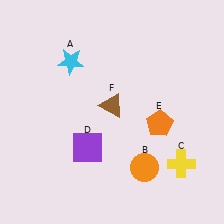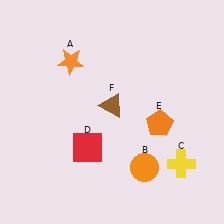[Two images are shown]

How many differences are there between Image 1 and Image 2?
There are 2 differences between the two images.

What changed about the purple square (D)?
In Image 1, D is purple. In Image 2, it changed to red.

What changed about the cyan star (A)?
In Image 1, A is cyan. In Image 2, it changed to orange.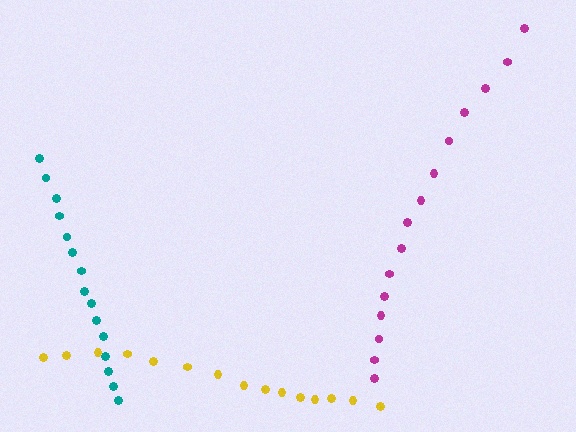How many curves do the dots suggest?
There are 3 distinct paths.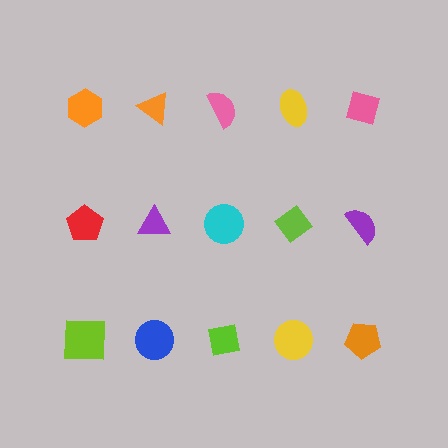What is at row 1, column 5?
A pink square.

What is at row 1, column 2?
An orange triangle.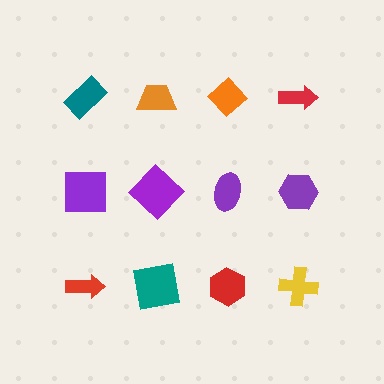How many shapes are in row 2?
4 shapes.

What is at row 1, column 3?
An orange diamond.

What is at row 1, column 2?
An orange trapezoid.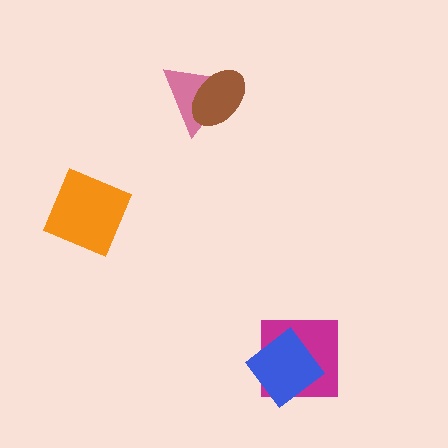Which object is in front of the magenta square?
The blue diamond is in front of the magenta square.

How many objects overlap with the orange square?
0 objects overlap with the orange square.